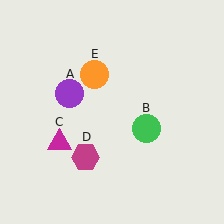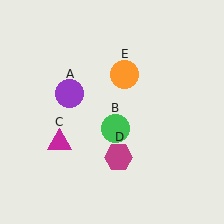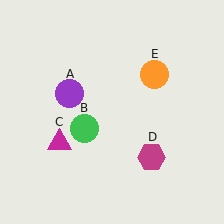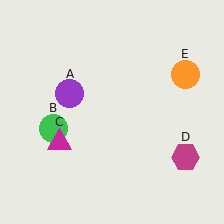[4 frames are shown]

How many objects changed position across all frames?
3 objects changed position: green circle (object B), magenta hexagon (object D), orange circle (object E).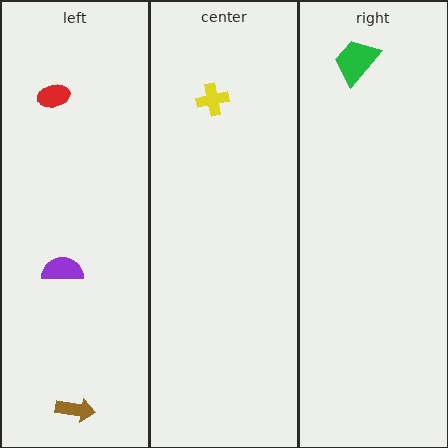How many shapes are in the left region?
3.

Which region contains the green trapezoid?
The right region.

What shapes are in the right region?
The green trapezoid.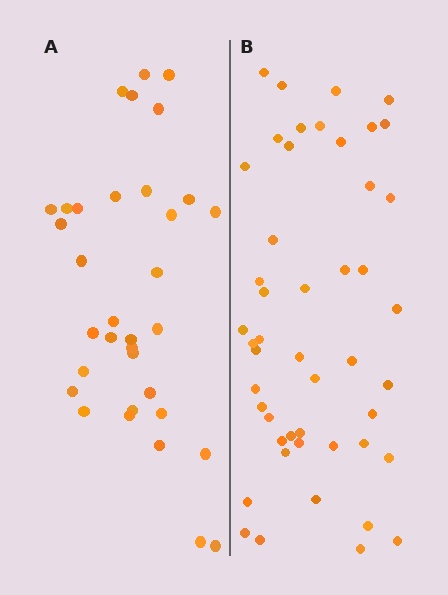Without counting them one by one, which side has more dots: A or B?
Region B (the right region) has more dots.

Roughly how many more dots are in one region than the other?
Region B has approximately 15 more dots than region A.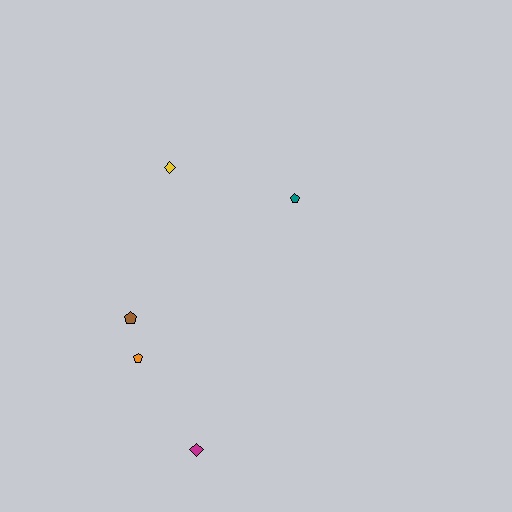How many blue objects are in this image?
There are no blue objects.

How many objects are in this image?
There are 5 objects.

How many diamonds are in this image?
There are 2 diamonds.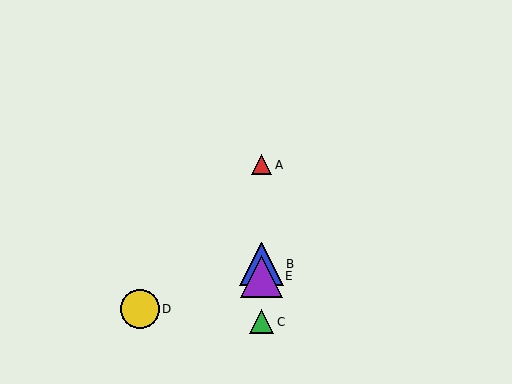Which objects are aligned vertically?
Objects A, B, C, E are aligned vertically.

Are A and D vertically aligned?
No, A is at x≈261 and D is at x≈140.